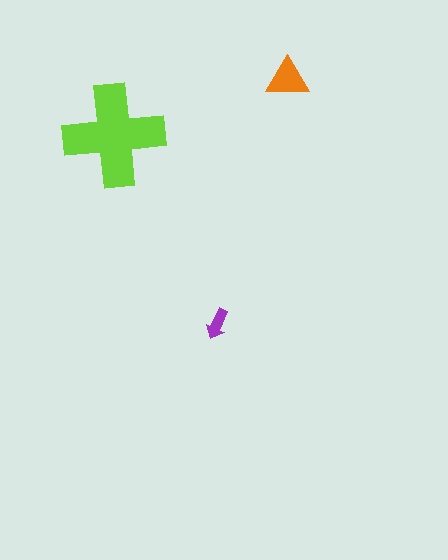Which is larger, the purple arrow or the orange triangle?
The orange triangle.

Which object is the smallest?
The purple arrow.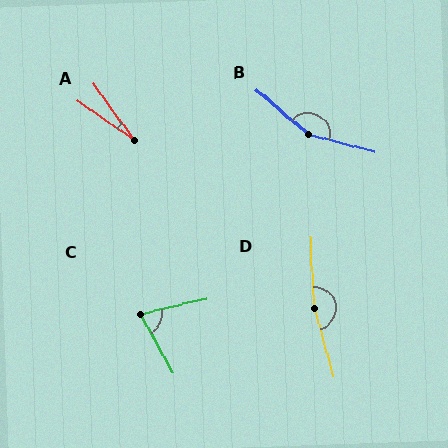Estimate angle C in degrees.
Approximately 74 degrees.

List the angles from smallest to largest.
A (19°), C (74°), B (154°), D (167°).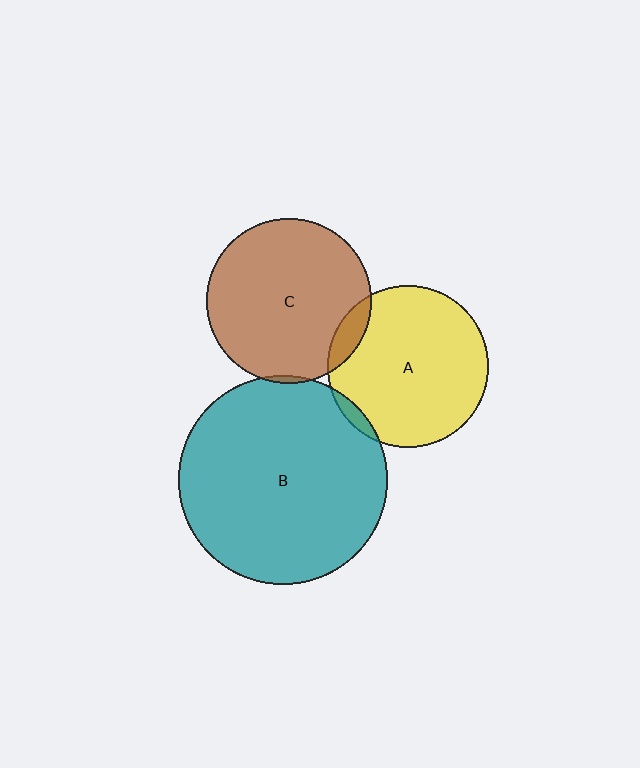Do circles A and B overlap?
Yes.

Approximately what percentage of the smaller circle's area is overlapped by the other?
Approximately 5%.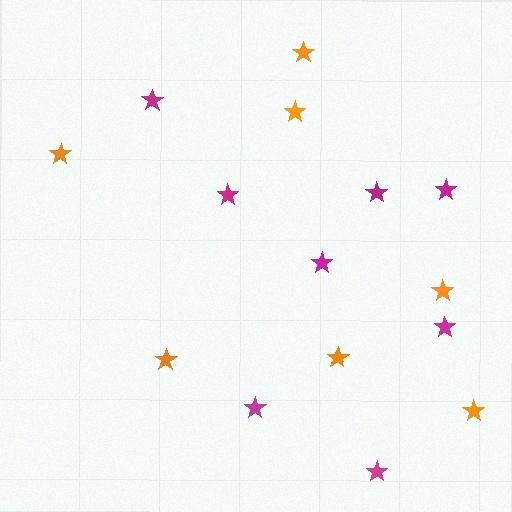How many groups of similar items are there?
There are 2 groups: one group of magenta stars (8) and one group of orange stars (7).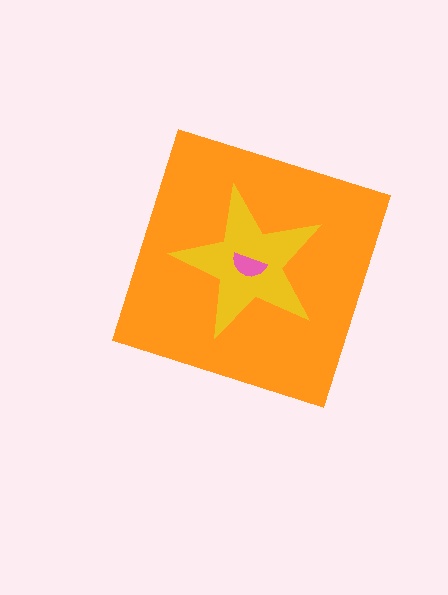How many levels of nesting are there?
3.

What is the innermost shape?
The pink semicircle.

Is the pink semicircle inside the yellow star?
Yes.